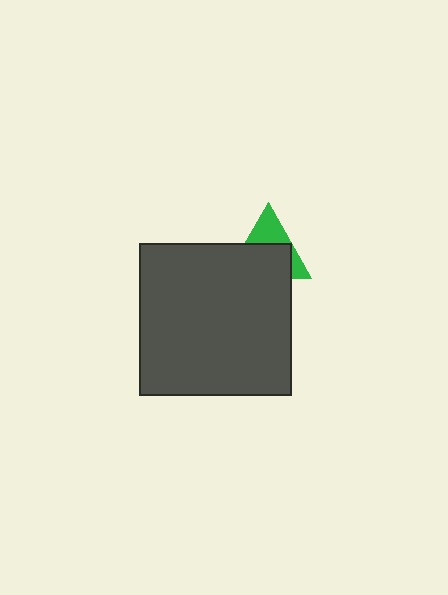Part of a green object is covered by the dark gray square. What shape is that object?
It is a triangle.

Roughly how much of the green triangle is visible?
A small part of it is visible (roughly 40%).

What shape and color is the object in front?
The object in front is a dark gray square.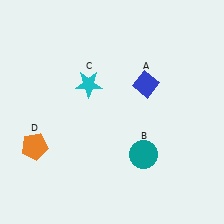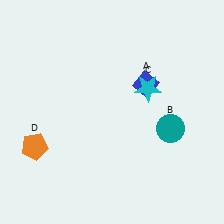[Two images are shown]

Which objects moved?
The objects that moved are: the teal circle (B), the cyan star (C).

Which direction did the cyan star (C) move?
The cyan star (C) moved right.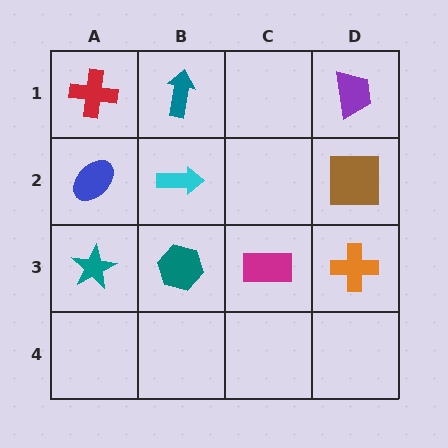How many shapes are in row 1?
3 shapes.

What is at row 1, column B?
A teal arrow.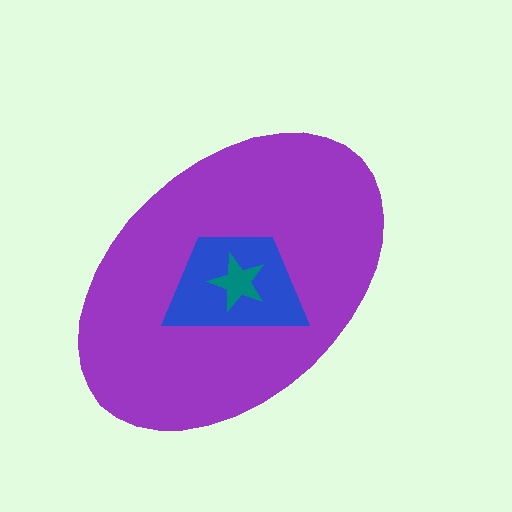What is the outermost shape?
The purple ellipse.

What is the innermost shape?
The teal star.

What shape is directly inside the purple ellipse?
The blue trapezoid.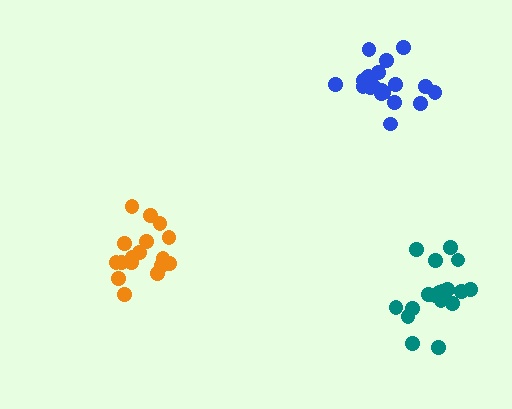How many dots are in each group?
Group 1: 17 dots, Group 2: 19 dots, Group 3: 19 dots (55 total).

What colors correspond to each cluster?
The clusters are colored: orange, teal, blue.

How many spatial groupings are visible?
There are 3 spatial groupings.